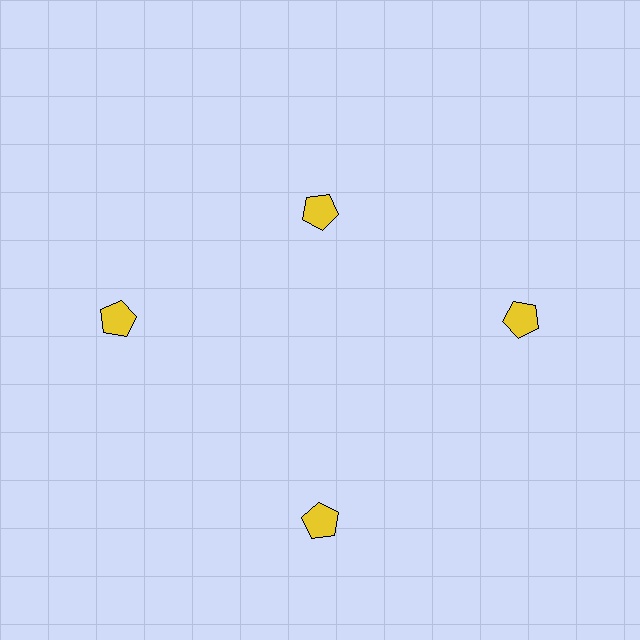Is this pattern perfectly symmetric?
No. The 4 yellow pentagons are arranged in a ring, but one element near the 12 o'clock position is pulled inward toward the center, breaking the 4-fold rotational symmetry.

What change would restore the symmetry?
The symmetry would be restored by moving it outward, back onto the ring so that all 4 pentagons sit at equal angles and equal distance from the center.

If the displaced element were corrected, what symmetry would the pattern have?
It would have 4-fold rotational symmetry — the pattern would map onto itself every 90 degrees.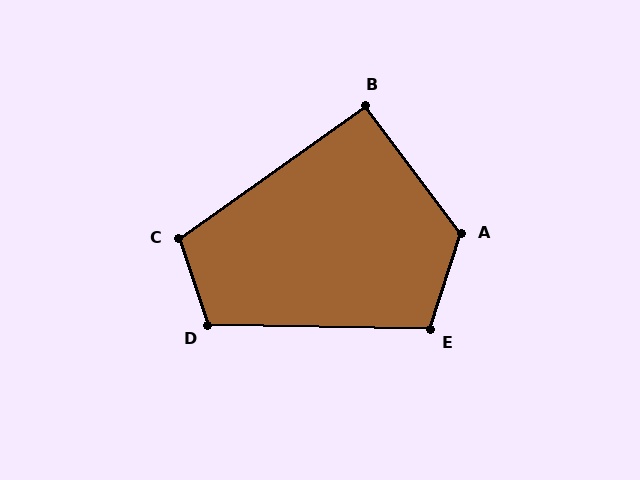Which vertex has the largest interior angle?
A, at approximately 125 degrees.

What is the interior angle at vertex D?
Approximately 109 degrees (obtuse).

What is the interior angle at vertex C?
Approximately 107 degrees (obtuse).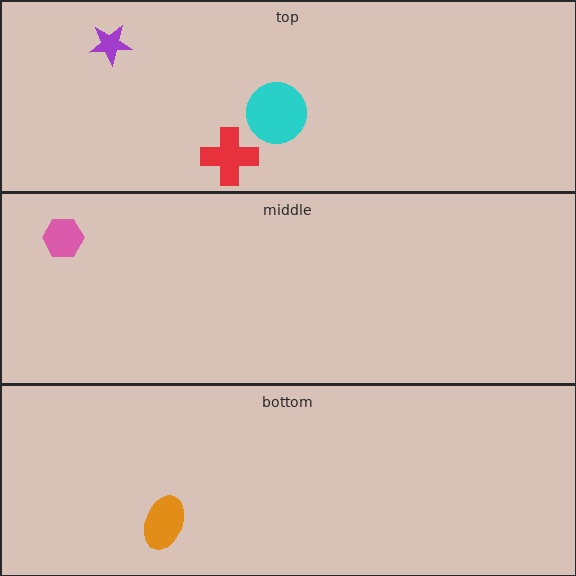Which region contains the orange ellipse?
The bottom region.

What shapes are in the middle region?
The pink hexagon.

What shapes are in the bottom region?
The orange ellipse.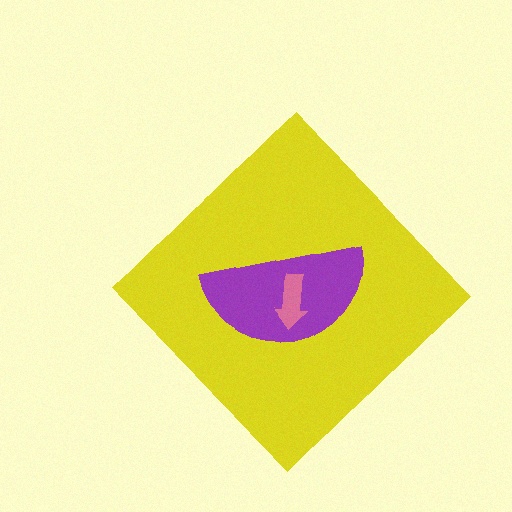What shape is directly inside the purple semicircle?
The pink arrow.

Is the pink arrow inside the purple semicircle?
Yes.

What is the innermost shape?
The pink arrow.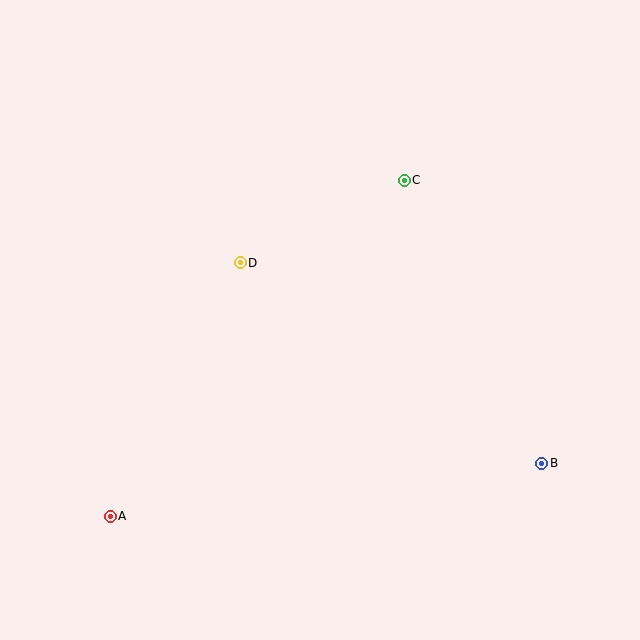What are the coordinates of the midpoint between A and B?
The midpoint between A and B is at (326, 490).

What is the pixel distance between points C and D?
The distance between C and D is 184 pixels.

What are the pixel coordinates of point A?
Point A is at (110, 516).